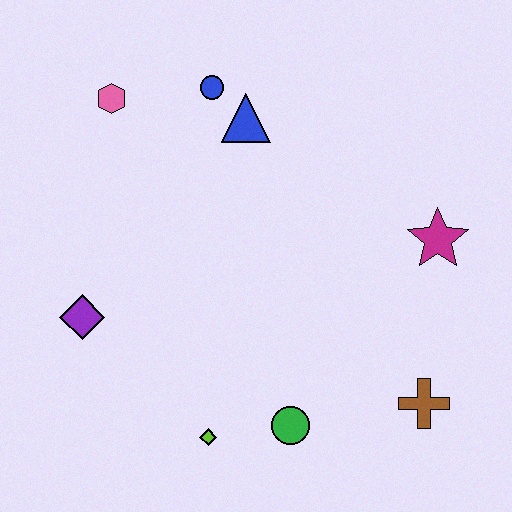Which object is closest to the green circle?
The lime diamond is closest to the green circle.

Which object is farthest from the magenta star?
The purple diamond is farthest from the magenta star.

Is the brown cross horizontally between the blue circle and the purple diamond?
No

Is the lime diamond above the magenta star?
No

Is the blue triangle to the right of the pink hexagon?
Yes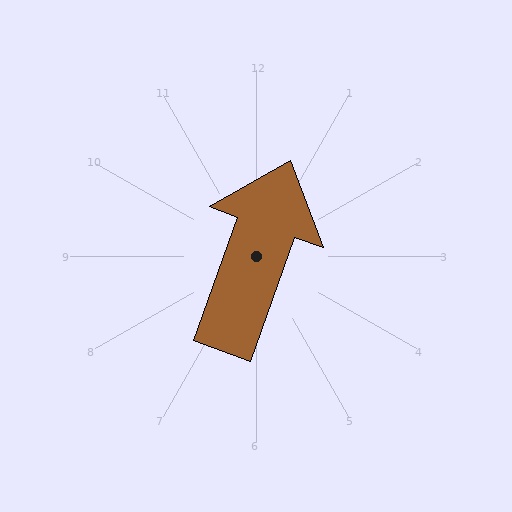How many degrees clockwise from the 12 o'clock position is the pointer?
Approximately 20 degrees.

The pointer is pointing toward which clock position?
Roughly 1 o'clock.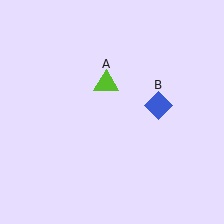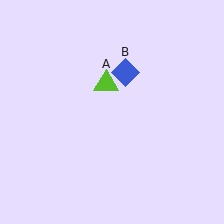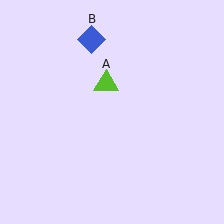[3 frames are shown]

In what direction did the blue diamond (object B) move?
The blue diamond (object B) moved up and to the left.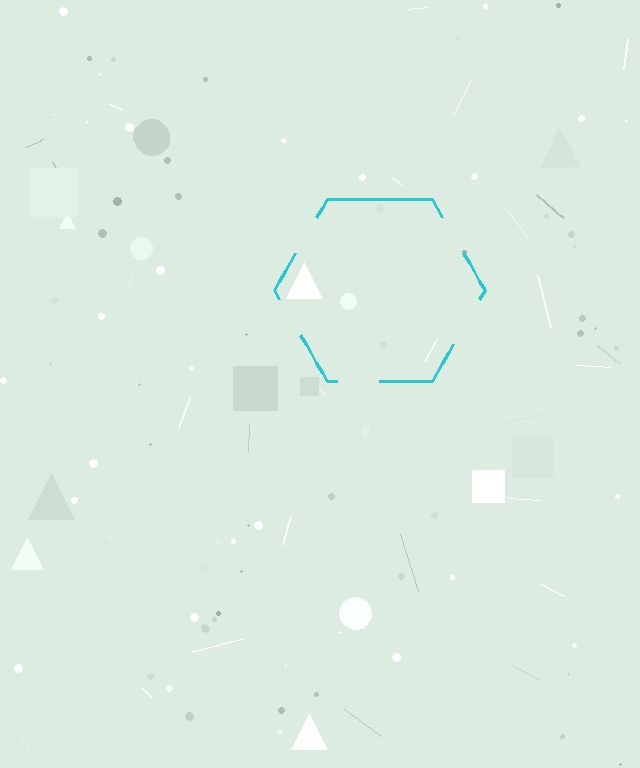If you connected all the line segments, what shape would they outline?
They would outline a hexagon.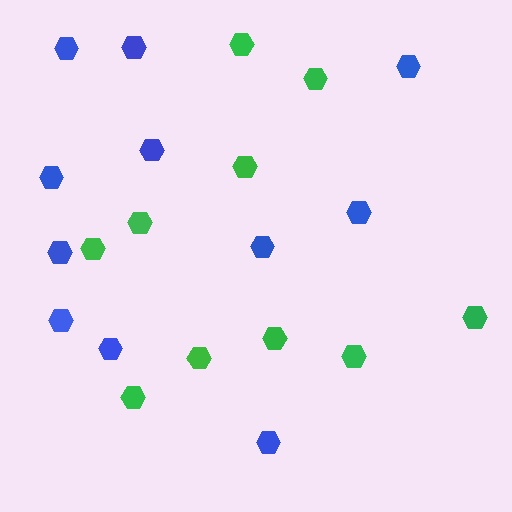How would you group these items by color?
There are 2 groups: one group of blue hexagons (11) and one group of green hexagons (10).